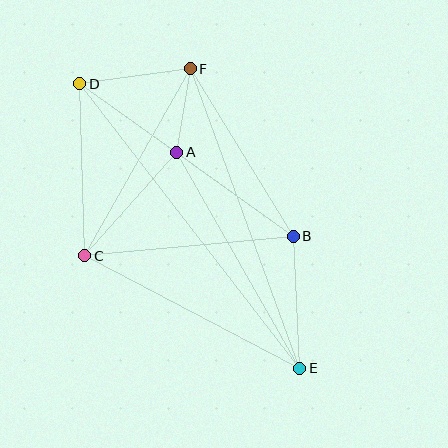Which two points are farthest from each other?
Points D and E are farthest from each other.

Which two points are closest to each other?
Points A and F are closest to each other.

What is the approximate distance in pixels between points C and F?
The distance between C and F is approximately 215 pixels.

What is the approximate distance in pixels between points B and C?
The distance between B and C is approximately 210 pixels.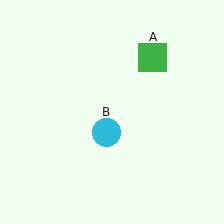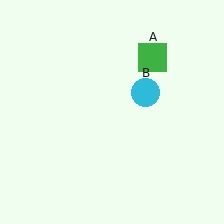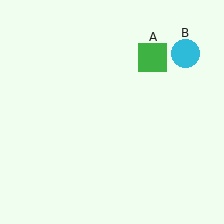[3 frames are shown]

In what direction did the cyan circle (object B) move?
The cyan circle (object B) moved up and to the right.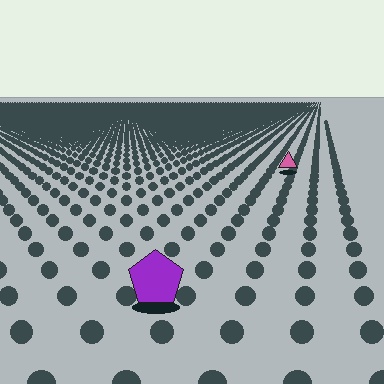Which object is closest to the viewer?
The purple pentagon is closest. The texture marks near it are larger and more spread out.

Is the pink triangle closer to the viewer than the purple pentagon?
No. The purple pentagon is closer — you can tell from the texture gradient: the ground texture is coarser near it.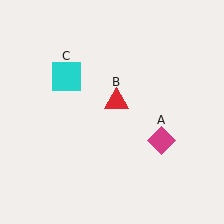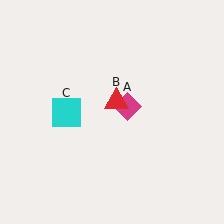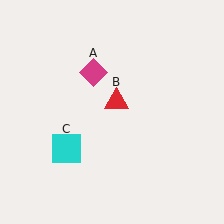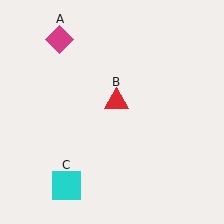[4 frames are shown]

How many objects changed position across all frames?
2 objects changed position: magenta diamond (object A), cyan square (object C).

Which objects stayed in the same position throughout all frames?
Red triangle (object B) remained stationary.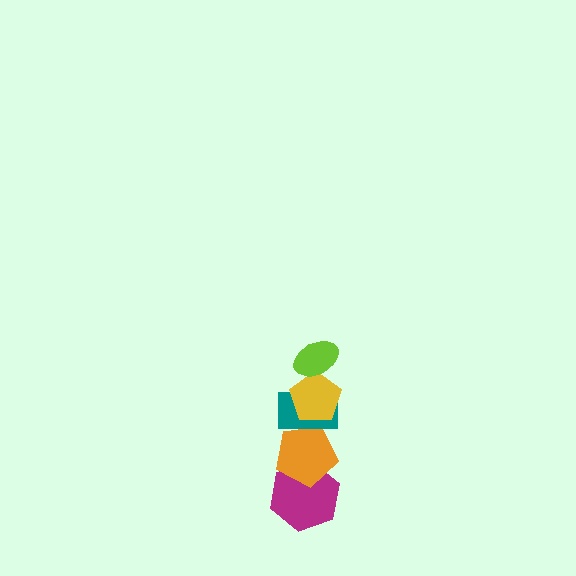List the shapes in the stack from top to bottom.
From top to bottom: the lime ellipse, the yellow pentagon, the teal rectangle, the orange pentagon, the magenta hexagon.